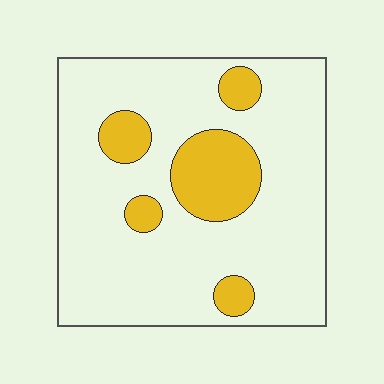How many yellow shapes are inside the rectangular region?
5.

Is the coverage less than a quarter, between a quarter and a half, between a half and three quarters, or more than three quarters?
Less than a quarter.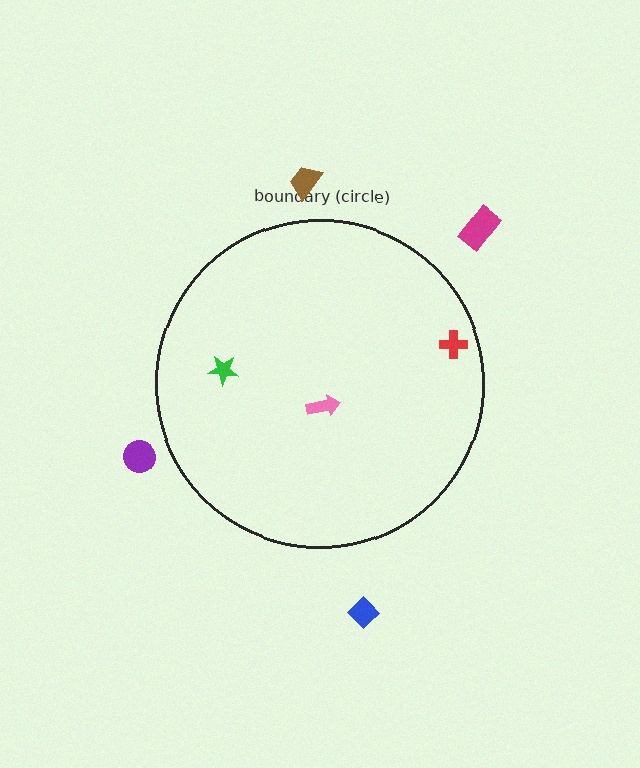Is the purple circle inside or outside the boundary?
Outside.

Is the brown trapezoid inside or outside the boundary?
Outside.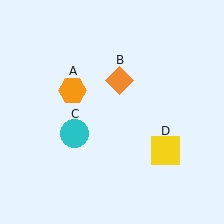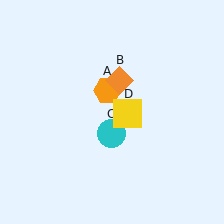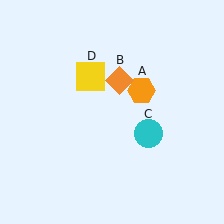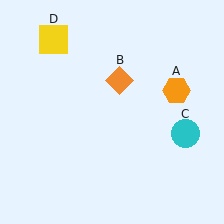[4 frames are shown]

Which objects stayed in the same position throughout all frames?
Orange diamond (object B) remained stationary.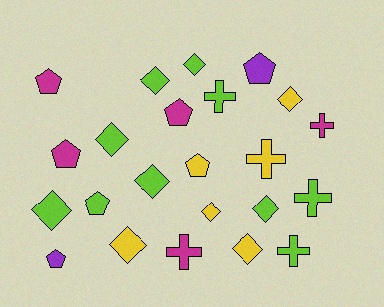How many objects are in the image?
There are 23 objects.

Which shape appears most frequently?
Diamond, with 10 objects.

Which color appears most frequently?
Lime, with 10 objects.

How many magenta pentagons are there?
There are 3 magenta pentagons.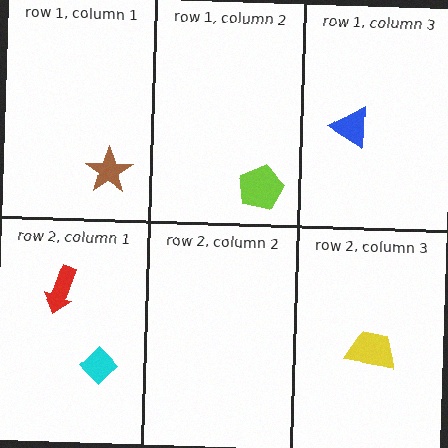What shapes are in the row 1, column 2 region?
The lime pentagon.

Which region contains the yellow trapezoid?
The row 2, column 3 region.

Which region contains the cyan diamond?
The row 2, column 1 region.